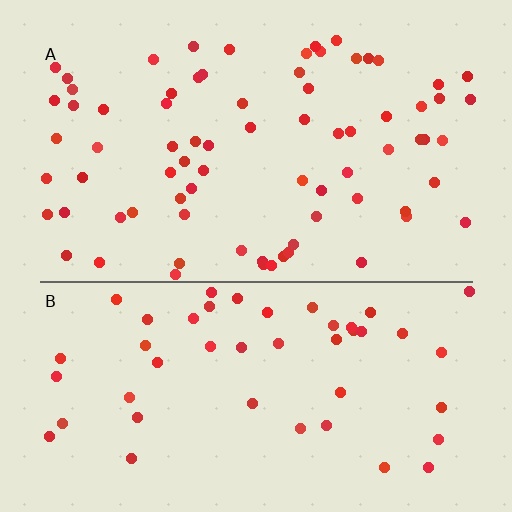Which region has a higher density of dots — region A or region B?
A (the top).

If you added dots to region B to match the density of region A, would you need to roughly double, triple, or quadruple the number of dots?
Approximately double.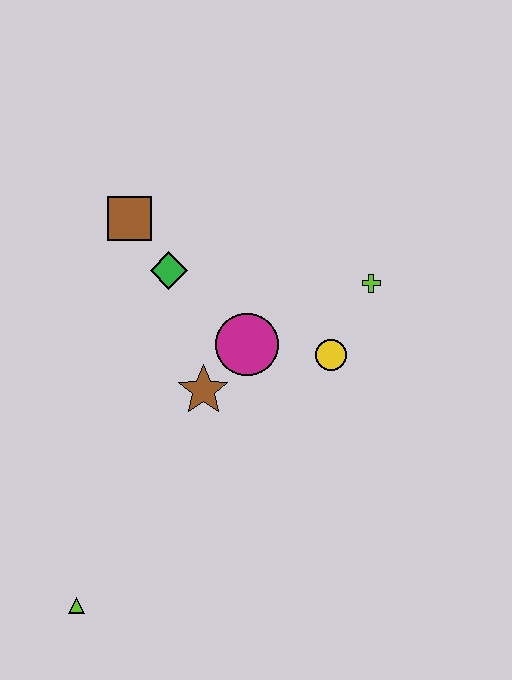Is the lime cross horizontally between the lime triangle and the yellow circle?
No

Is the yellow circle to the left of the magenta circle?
No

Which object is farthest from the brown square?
The lime triangle is farthest from the brown square.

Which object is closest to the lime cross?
The yellow circle is closest to the lime cross.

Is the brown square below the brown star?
No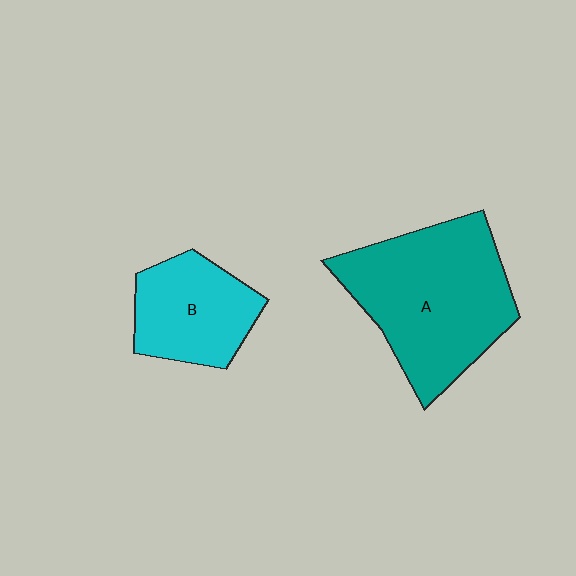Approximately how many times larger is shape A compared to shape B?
Approximately 1.8 times.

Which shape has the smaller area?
Shape B (cyan).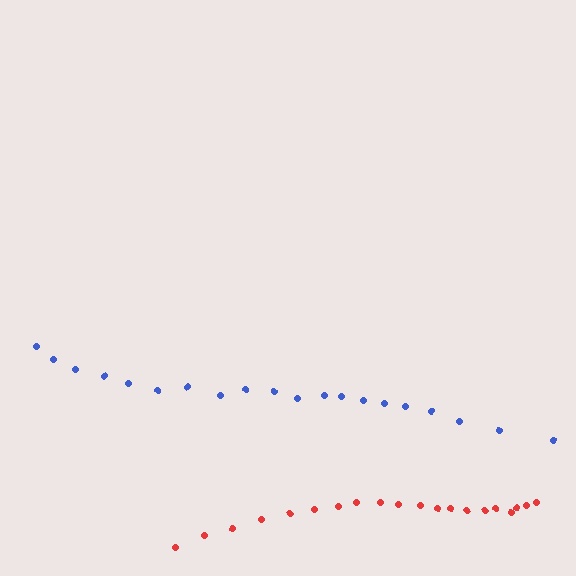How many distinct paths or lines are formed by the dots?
There are 2 distinct paths.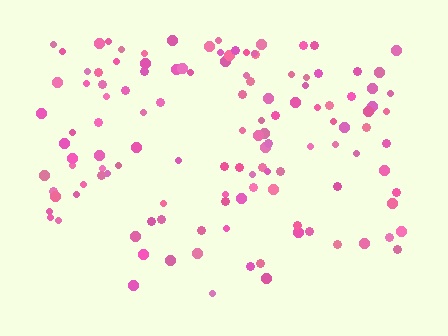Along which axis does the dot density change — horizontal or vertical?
Vertical.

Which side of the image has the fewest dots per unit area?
The bottom.